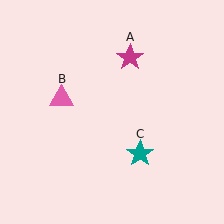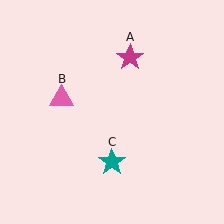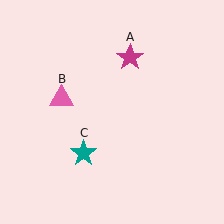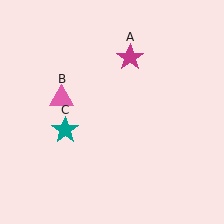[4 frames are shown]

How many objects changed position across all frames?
1 object changed position: teal star (object C).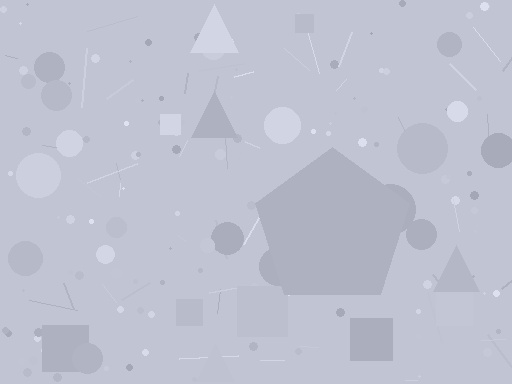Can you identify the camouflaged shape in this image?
The camouflaged shape is a pentagon.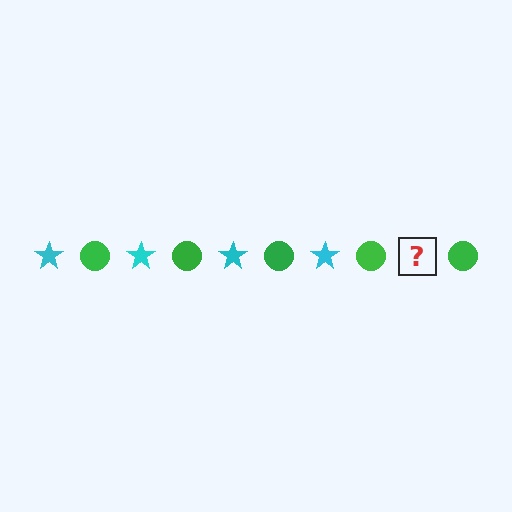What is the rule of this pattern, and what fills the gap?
The rule is that the pattern alternates between cyan star and green circle. The gap should be filled with a cyan star.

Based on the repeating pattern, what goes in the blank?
The blank should be a cyan star.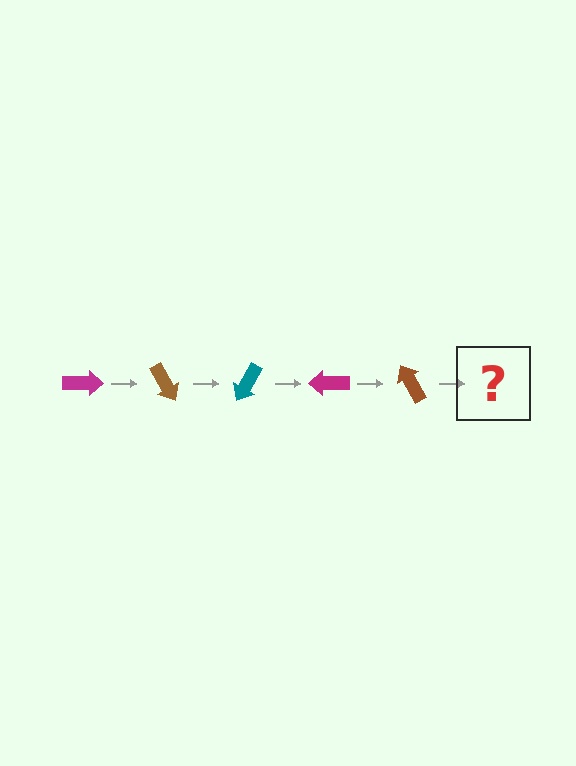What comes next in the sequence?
The next element should be a teal arrow, rotated 300 degrees from the start.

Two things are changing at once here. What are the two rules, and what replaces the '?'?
The two rules are that it rotates 60 degrees each step and the color cycles through magenta, brown, and teal. The '?' should be a teal arrow, rotated 300 degrees from the start.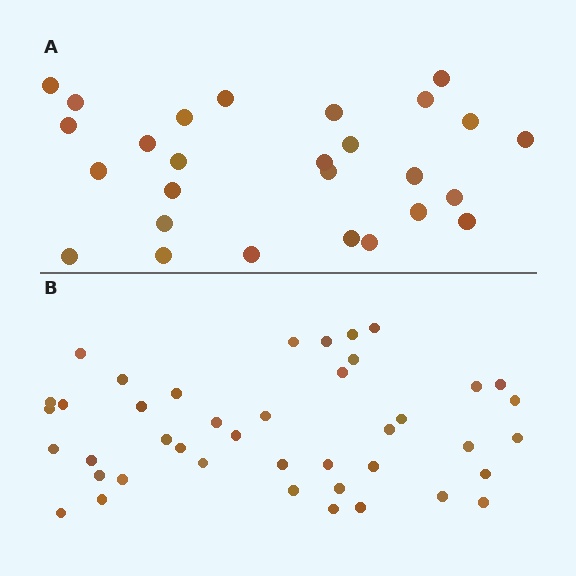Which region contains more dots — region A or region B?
Region B (the bottom region) has more dots.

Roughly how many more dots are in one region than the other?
Region B has approximately 15 more dots than region A.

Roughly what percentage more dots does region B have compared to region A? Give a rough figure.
About 55% more.